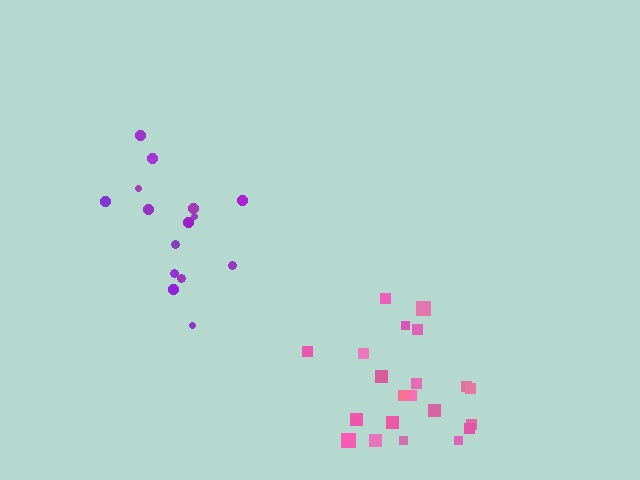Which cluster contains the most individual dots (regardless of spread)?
Pink (21).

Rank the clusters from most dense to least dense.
purple, pink.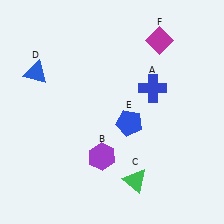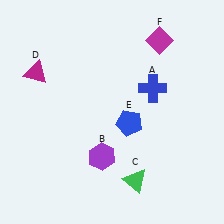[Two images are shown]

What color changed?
The triangle (D) changed from blue in Image 1 to magenta in Image 2.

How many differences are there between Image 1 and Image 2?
There is 1 difference between the two images.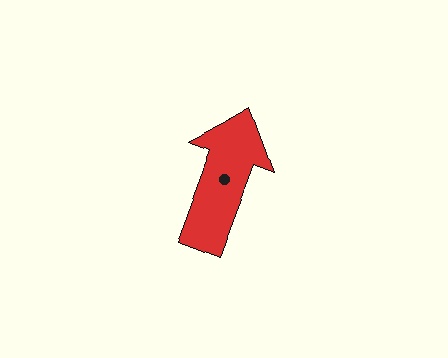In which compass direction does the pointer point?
North.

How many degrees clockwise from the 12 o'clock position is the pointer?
Approximately 21 degrees.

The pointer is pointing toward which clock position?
Roughly 1 o'clock.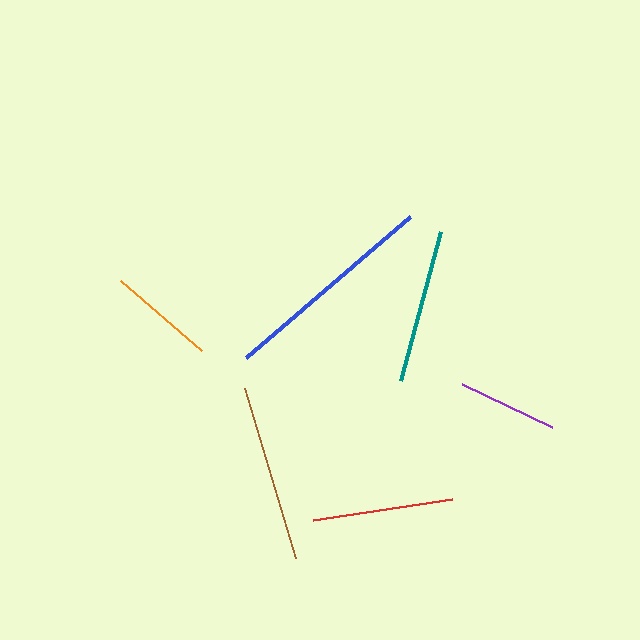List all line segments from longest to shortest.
From longest to shortest: blue, brown, teal, red, orange, purple.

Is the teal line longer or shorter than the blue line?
The blue line is longer than the teal line.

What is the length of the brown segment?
The brown segment is approximately 177 pixels long.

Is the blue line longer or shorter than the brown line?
The blue line is longer than the brown line.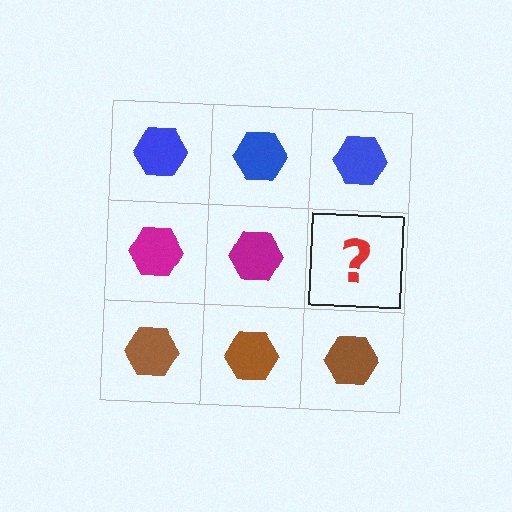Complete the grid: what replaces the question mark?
The question mark should be replaced with a magenta hexagon.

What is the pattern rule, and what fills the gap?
The rule is that each row has a consistent color. The gap should be filled with a magenta hexagon.